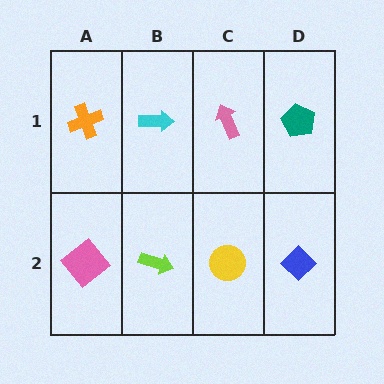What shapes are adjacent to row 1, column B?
A lime arrow (row 2, column B), an orange cross (row 1, column A), a pink arrow (row 1, column C).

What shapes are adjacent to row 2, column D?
A teal pentagon (row 1, column D), a yellow circle (row 2, column C).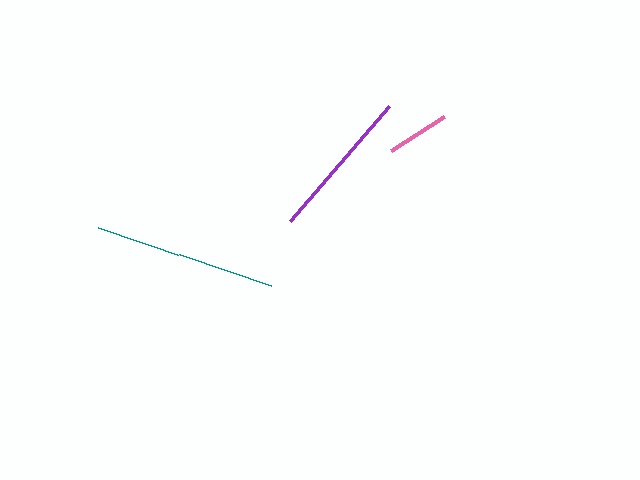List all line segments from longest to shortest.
From longest to shortest: teal, purple, pink.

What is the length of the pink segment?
The pink segment is approximately 63 pixels long.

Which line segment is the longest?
The teal line is the longest at approximately 184 pixels.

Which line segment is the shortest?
The pink line is the shortest at approximately 63 pixels.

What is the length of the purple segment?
The purple segment is approximately 151 pixels long.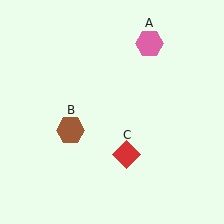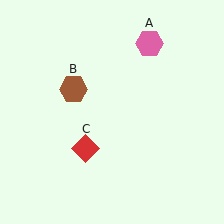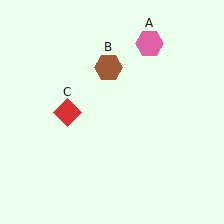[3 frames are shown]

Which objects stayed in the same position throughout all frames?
Pink hexagon (object A) remained stationary.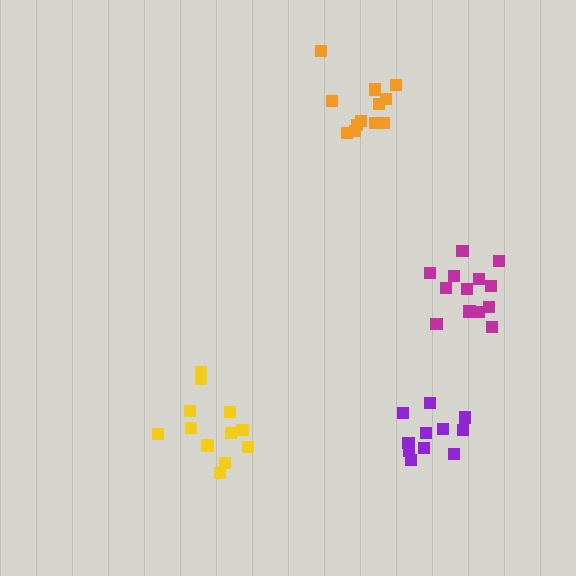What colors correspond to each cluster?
The clusters are colored: magenta, purple, yellow, orange.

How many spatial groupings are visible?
There are 4 spatial groupings.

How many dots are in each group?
Group 1: 13 dots, Group 2: 11 dots, Group 3: 13 dots, Group 4: 12 dots (49 total).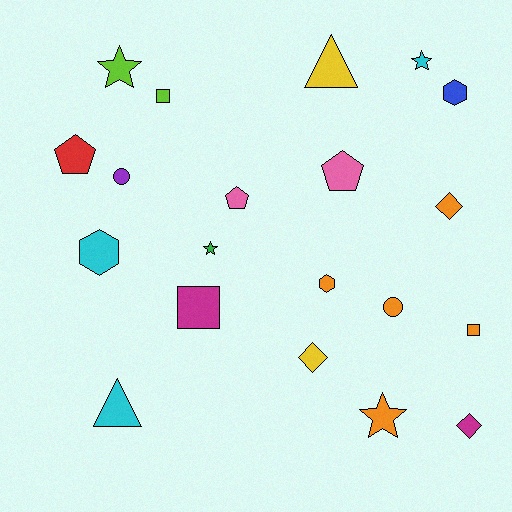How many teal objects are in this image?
There are no teal objects.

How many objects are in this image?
There are 20 objects.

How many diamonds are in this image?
There are 3 diamonds.